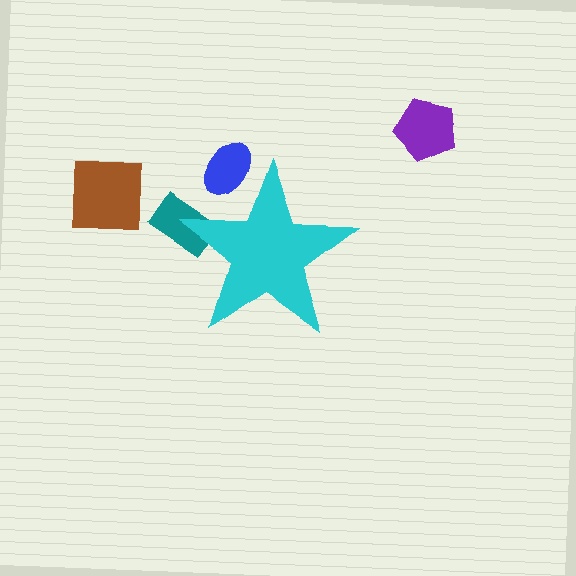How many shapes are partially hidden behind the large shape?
2 shapes are partially hidden.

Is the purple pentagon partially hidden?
No, the purple pentagon is fully visible.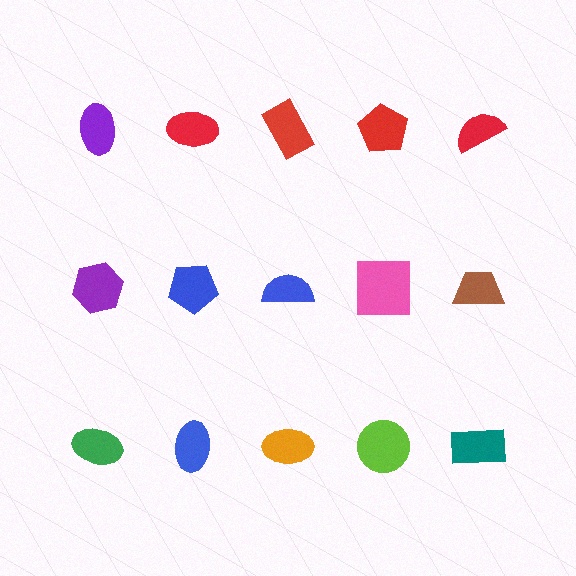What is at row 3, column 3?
An orange ellipse.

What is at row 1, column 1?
A purple ellipse.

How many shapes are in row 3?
5 shapes.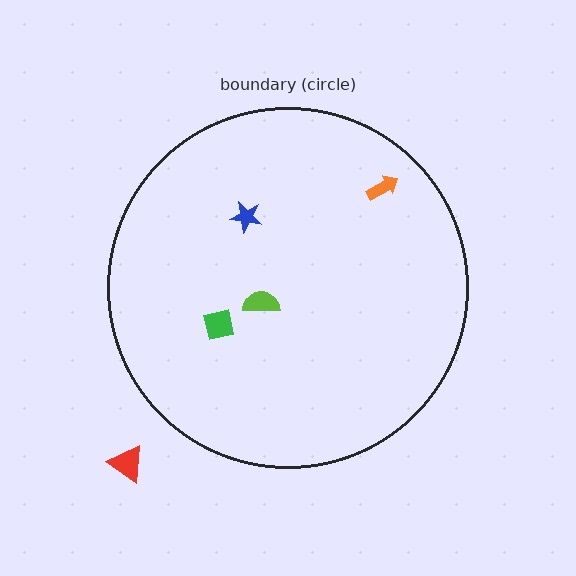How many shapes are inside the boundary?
4 inside, 1 outside.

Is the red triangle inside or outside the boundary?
Outside.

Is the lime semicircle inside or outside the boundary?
Inside.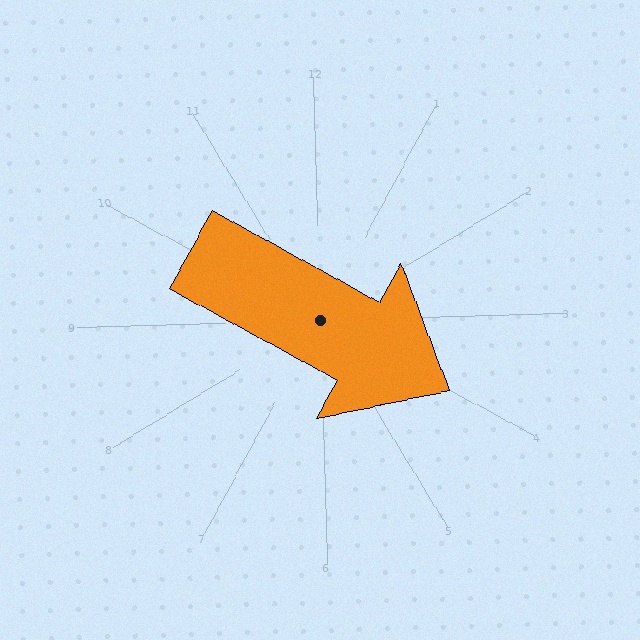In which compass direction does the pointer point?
Southeast.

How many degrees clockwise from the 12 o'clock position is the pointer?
Approximately 120 degrees.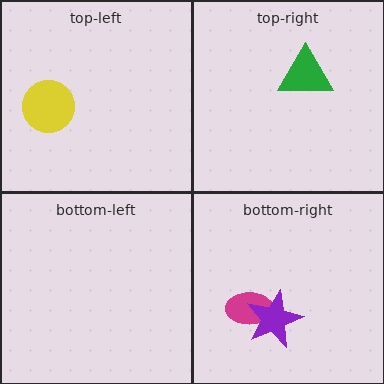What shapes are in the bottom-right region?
The magenta ellipse, the purple star.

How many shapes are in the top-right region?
1.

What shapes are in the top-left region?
The yellow circle.